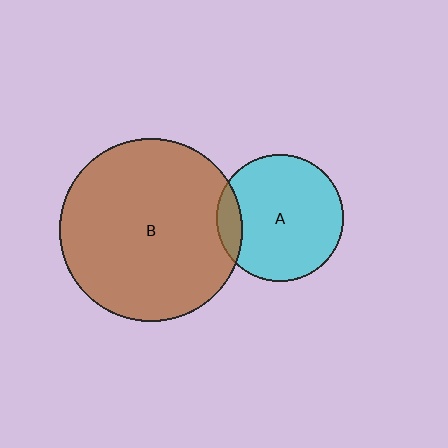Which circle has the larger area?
Circle B (brown).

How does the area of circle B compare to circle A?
Approximately 2.1 times.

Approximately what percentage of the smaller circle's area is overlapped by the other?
Approximately 10%.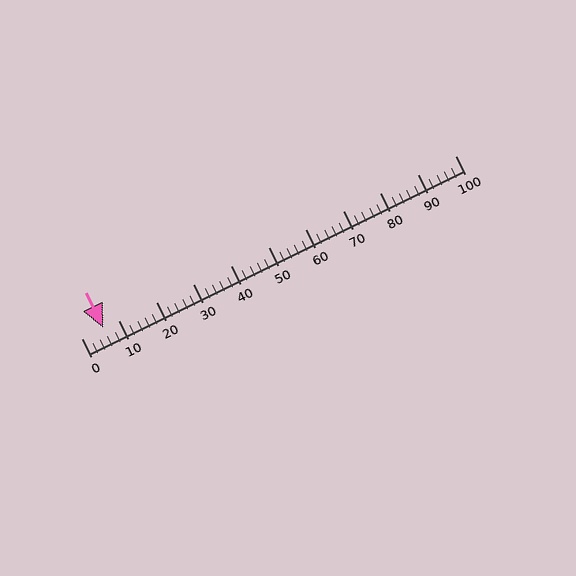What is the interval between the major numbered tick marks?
The major tick marks are spaced 10 units apart.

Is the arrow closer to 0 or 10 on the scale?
The arrow is closer to 10.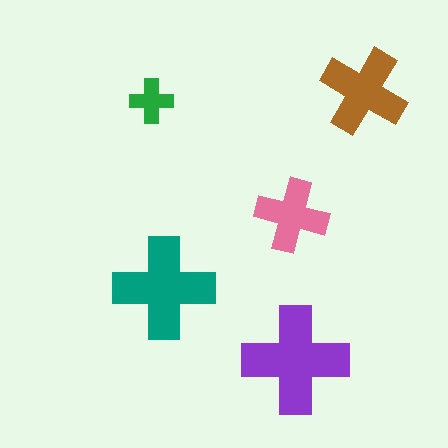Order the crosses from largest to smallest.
the purple one, the teal one, the brown one, the pink one, the green one.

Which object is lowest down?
The purple cross is bottommost.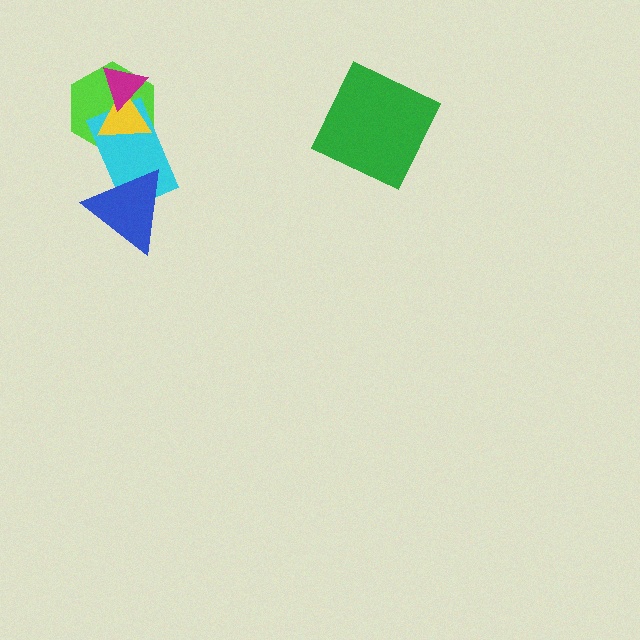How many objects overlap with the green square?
0 objects overlap with the green square.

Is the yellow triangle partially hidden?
Yes, it is partially covered by another shape.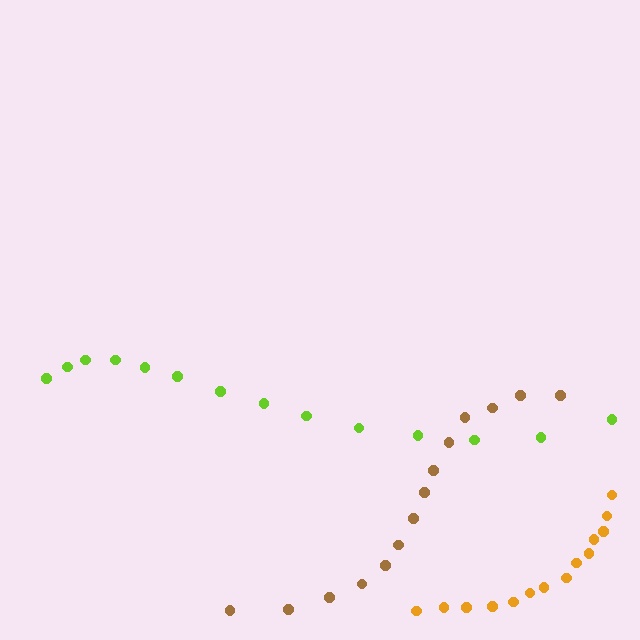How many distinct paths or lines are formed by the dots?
There are 3 distinct paths.